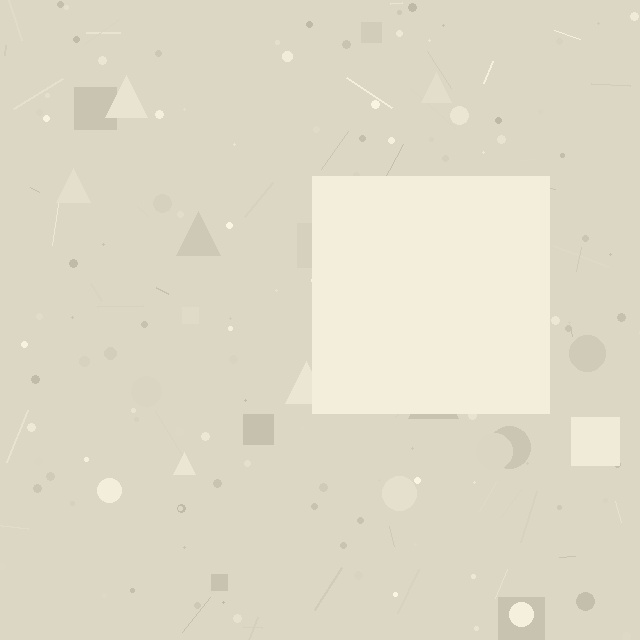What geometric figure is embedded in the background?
A square is embedded in the background.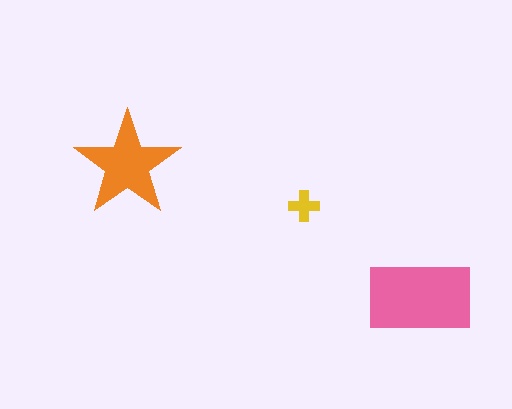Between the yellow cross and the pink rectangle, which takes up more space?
The pink rectangle.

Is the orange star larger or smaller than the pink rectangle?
Smaller.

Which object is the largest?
The pink rectangle.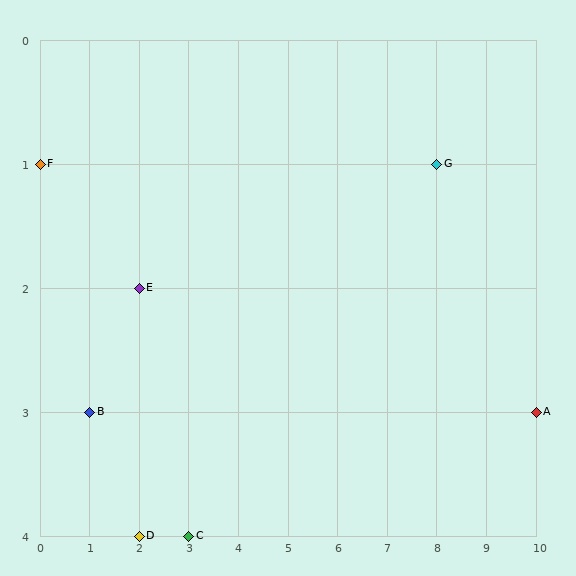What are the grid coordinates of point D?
Point D is at grid coordinates (2, 4).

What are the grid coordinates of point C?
Point C is at grid coordinates (3, 4).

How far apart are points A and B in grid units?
Points A and B are 9 columns apart.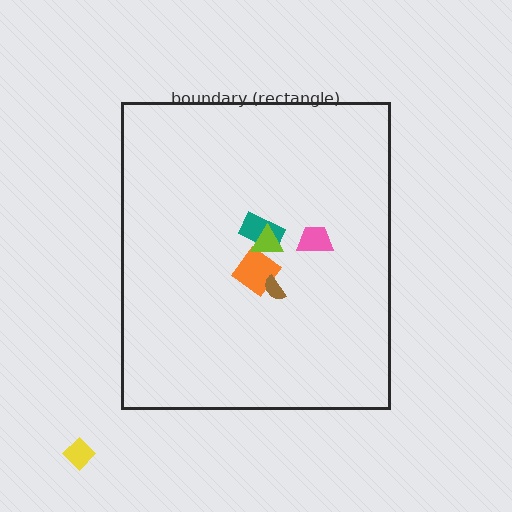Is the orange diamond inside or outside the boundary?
Inside.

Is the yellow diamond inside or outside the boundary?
Outside.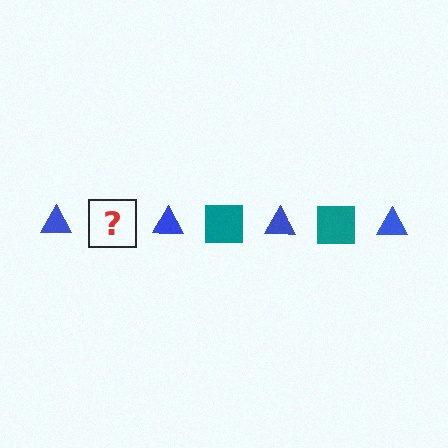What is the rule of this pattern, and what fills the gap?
The rule is that the pattern alternates between blue triangle and teal square. The gap should be filled with a teal square.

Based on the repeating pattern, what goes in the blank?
The blank should be a teal square.